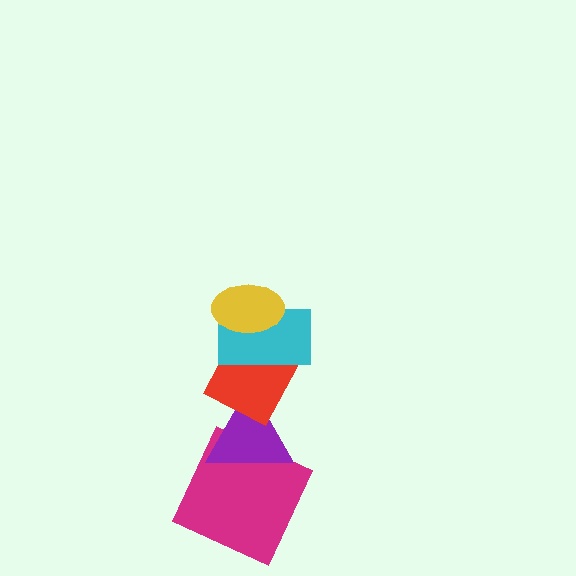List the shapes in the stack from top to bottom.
From top to bottom: the yellow ellipse, the cyan rectangle, the red diamond, the purple triangle, the magenta square.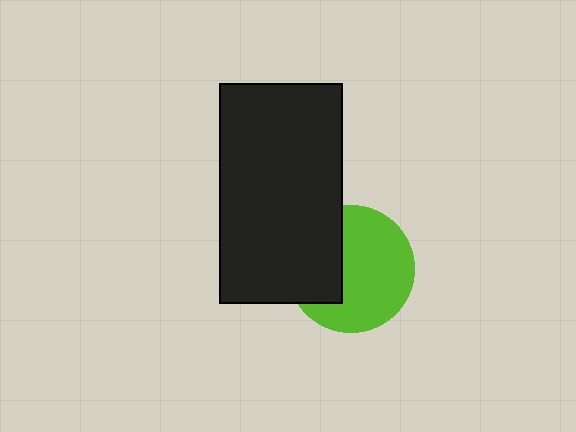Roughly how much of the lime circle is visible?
About half of it is visible (roughly 65%).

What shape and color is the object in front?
The object in front is a black rectangle.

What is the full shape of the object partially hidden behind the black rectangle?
The partially hidden object is a lime circle.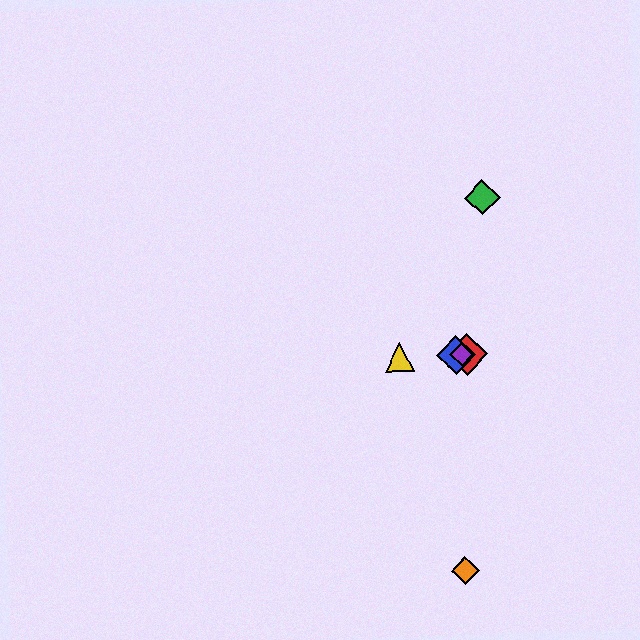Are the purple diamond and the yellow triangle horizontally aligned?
Yes, both are at y≈355.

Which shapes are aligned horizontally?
The red diamond, the blue diamond, the yellow triangle, the purple diamond are aligned horizontally.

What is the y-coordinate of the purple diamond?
The purple diamond is at y≈355.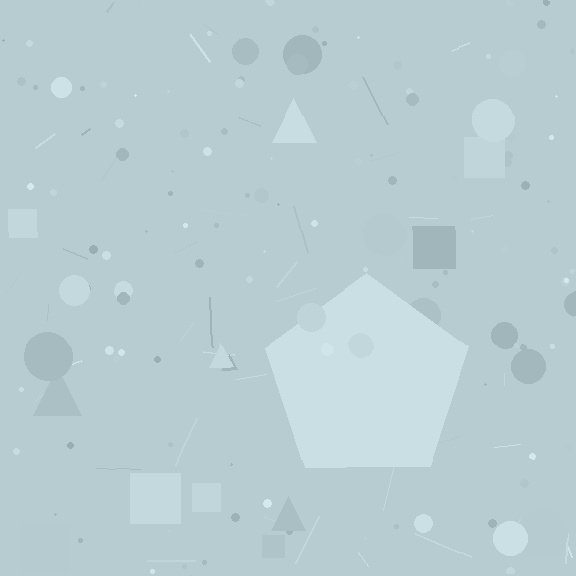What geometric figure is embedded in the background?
A pentagon is embedded in the background.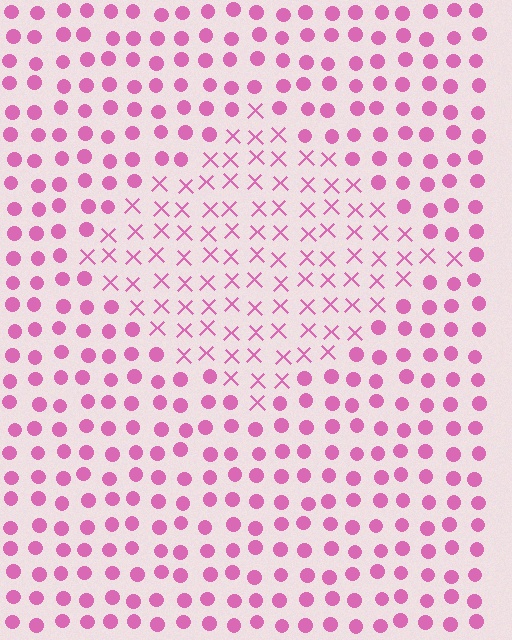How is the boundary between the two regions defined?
The boundary is defined by a change in element shape: X marks inside vs. circles outside. All elements share the same color and spacing.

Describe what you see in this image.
The image is filled with small pink elements arranged in a uniform grid. A diamond-shaped region contains X marks, while the surrounding area contains circles. The boundary is defined purely by the change in element shape.